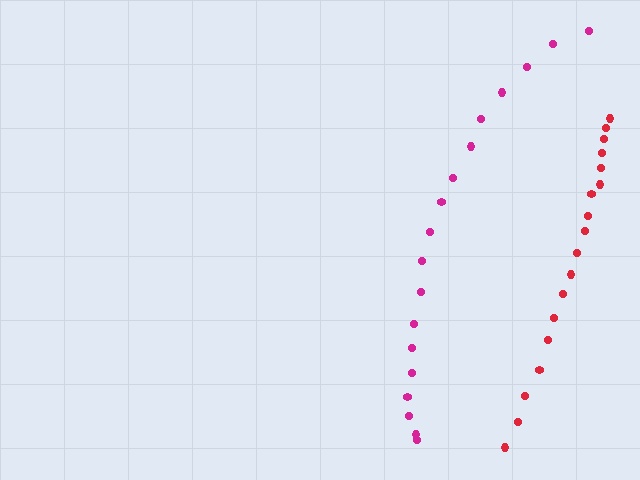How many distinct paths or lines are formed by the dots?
There are 2 distinct paths.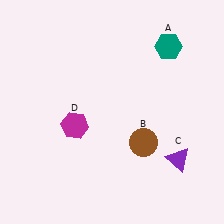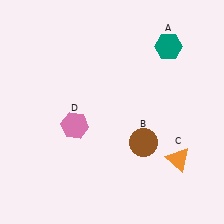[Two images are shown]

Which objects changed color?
C changed from purple to orange. D changed from magenta to pink.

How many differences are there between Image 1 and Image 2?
There are 2 differences between the two images.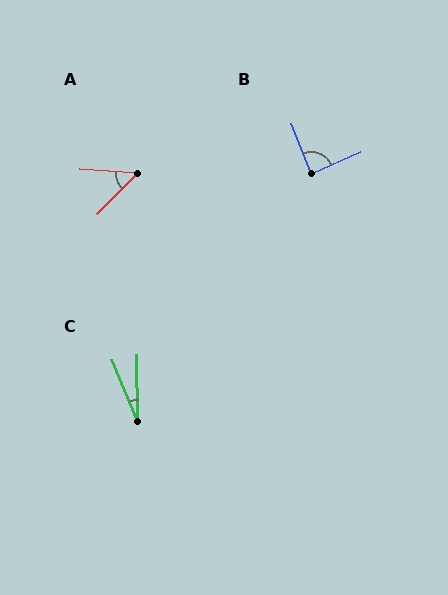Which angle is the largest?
B, at approximately 87 degrees.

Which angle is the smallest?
C, at approximately 22 degrees.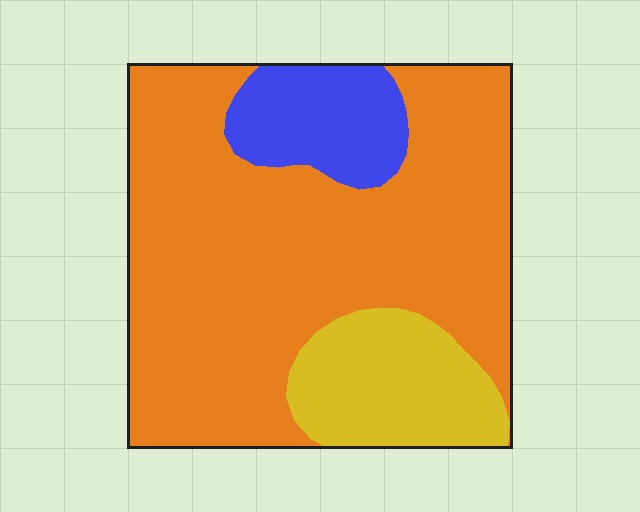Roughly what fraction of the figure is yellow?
Yellow takes up about one sixth (1/6) of the figure.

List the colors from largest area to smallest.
From largest to smallest: orange, yellow, blue.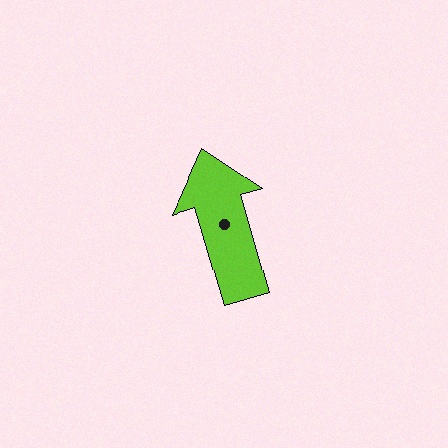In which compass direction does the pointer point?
North.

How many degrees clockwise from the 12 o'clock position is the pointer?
Approximately 344 degrees.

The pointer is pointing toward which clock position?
Roughly 11 o'clock.